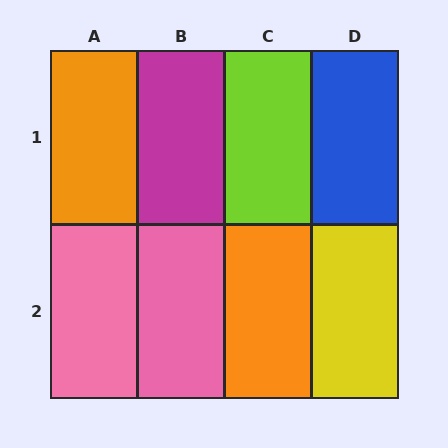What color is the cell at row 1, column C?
Lime.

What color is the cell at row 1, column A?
Orange.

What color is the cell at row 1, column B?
Magenta.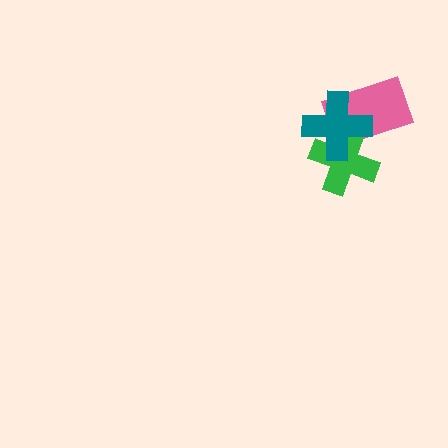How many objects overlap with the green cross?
2 objects overlap with the green cross.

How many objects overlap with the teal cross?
2 objects overlap with the teal cross.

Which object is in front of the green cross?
The teal cross is in front of the green cross.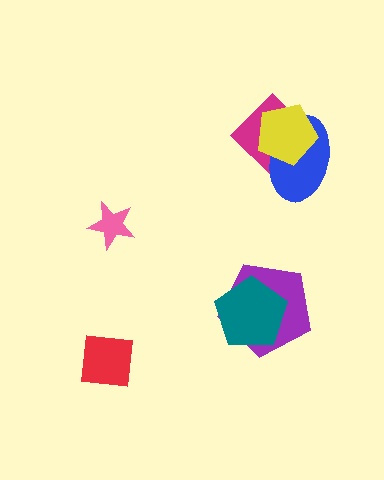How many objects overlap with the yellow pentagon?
2 objects overlap with the yellow pentagon.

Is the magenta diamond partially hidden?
Yes, it is partially covered by another shape.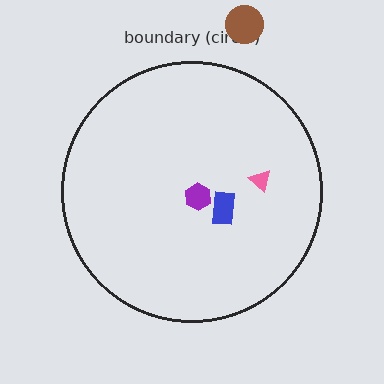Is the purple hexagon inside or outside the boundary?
Inside.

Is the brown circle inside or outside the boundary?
Outside.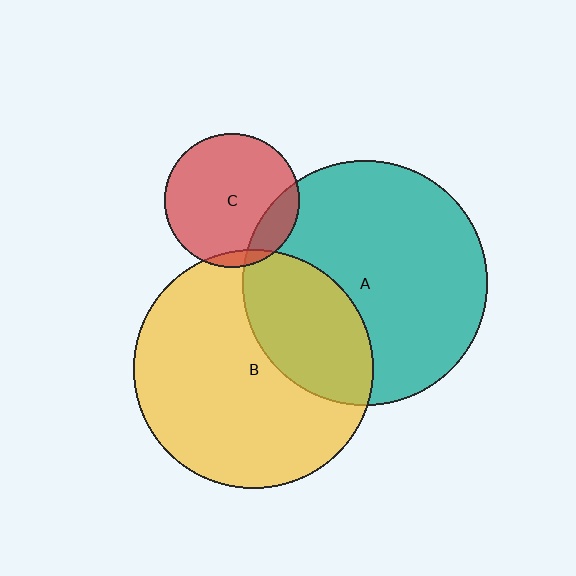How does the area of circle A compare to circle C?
Approximately 3.3 times.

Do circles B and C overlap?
Yes.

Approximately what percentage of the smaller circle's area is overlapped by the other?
Approximately 5%.